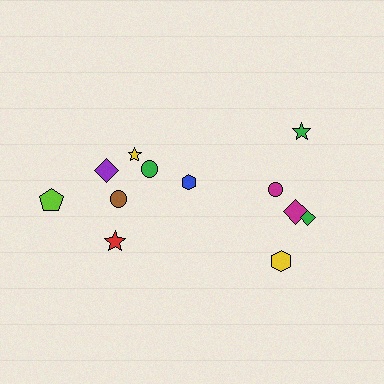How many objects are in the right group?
There are 5 objects.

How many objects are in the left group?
There are 7 objects.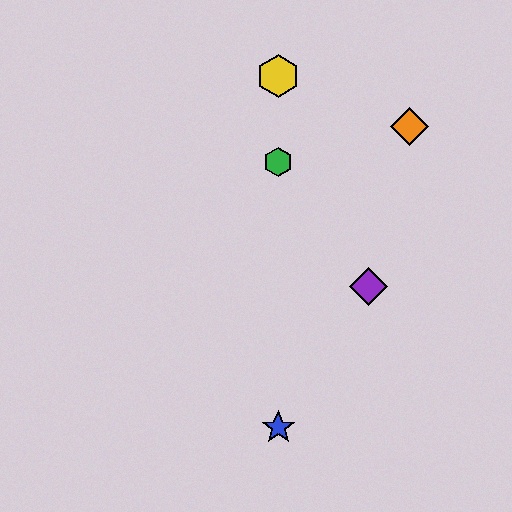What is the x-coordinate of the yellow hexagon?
The yellow hexagon is at x≈278.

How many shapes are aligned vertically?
4 shapes (the red triangle, the blue star, the green hexagon, the yellow hexagon) are aligned vertically.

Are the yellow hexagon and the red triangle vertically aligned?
Yes, both are at x≈278.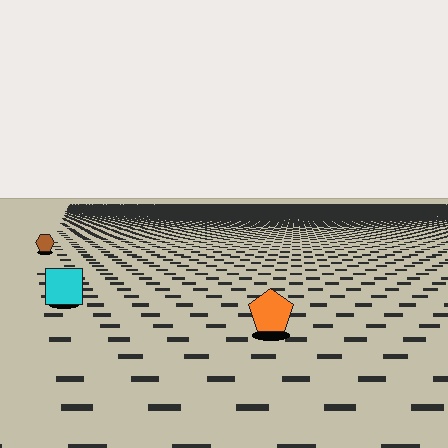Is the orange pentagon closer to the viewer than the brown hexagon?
Yes. The orange pentagon is closer — you can tell from the texture gradient: the ground texture is coarser near it.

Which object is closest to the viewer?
The orange pentagon is closest. The texture marks near it are larger and more spread out.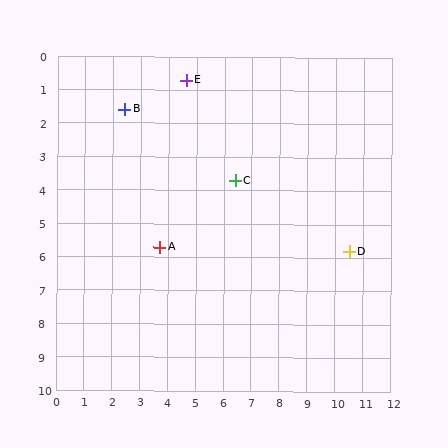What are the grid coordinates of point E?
Point E is at approximately (4.6, 0.7).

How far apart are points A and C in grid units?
Points A and C are about 3.4 grid units apart.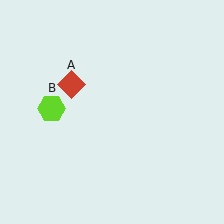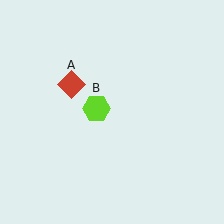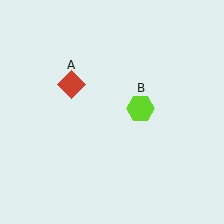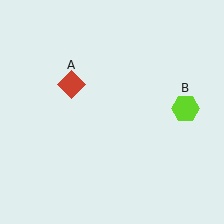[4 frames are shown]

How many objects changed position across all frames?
1 object changed position: lime hexagon (object B).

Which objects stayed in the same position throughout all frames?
Red diamond (object A) remained stationary.